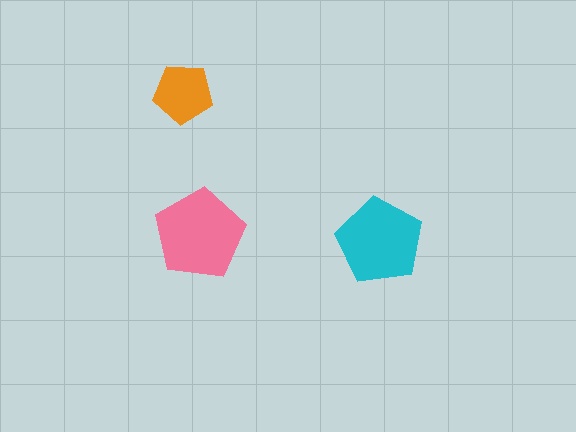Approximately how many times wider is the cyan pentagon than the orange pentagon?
About 1.5 times wider.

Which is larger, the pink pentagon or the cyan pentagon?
The pink one.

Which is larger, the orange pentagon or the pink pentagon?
The pink one.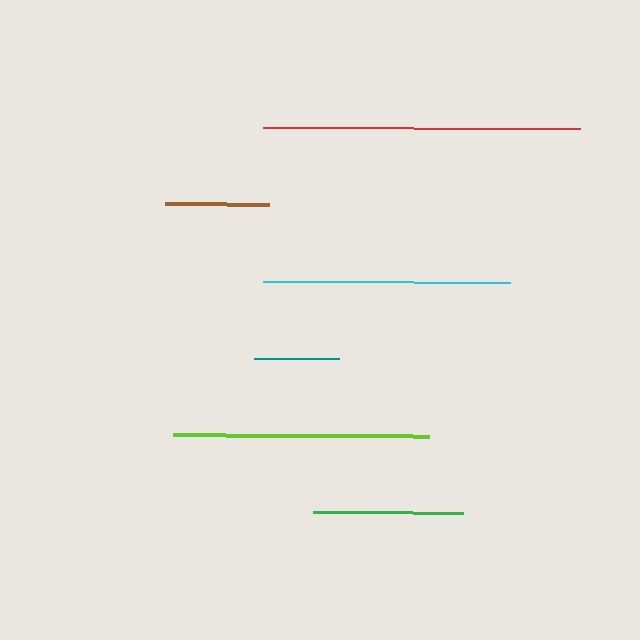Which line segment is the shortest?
The teal line is the shortest at approximately 85 pixels.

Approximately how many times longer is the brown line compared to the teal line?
The brown line is approximately 1.2 times the length of the teal line.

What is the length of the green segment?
The green segment is approximately 151 pixels long.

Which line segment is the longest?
The red line is the longest at approximately 317 pixels.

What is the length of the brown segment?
The brown segment is approximately 105 pixels long.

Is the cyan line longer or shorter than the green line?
The cyan line is longer than the green line.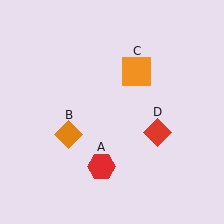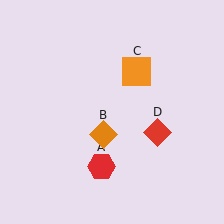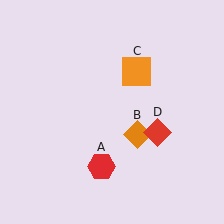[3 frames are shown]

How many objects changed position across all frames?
1 object changed position: orange diamond (object B).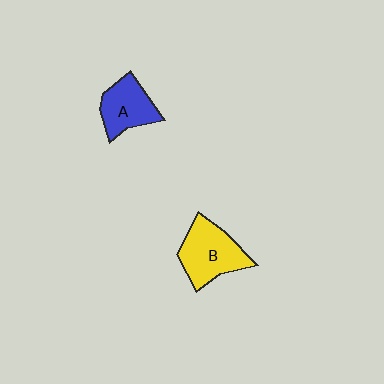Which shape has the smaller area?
Shape A (blue).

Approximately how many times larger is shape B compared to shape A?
Approximately 1.3 times.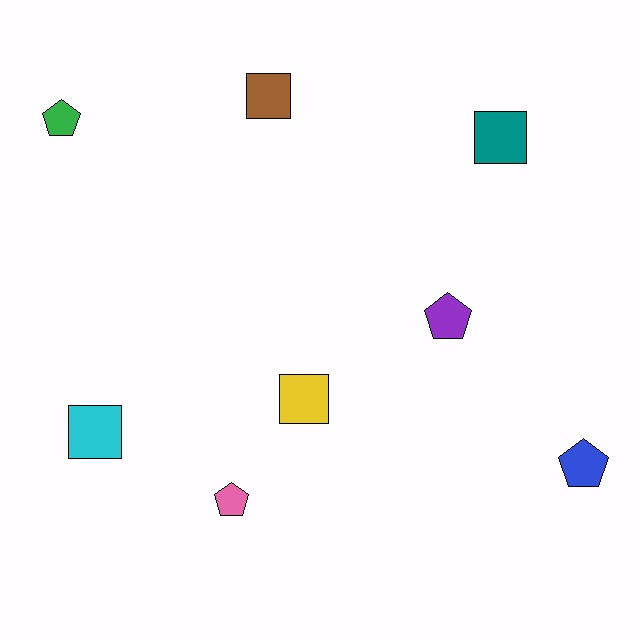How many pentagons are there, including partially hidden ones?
There are 4 pentagons.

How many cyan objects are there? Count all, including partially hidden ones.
There is 1 cyan object.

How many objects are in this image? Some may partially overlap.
There are 8 objects.